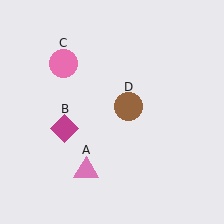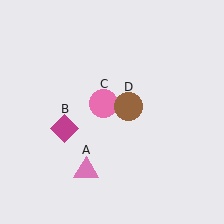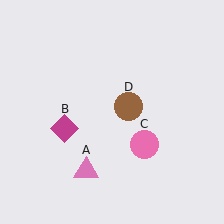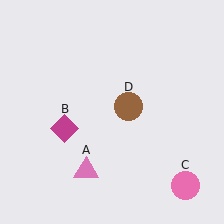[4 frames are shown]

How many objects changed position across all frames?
1 object changed position: pink circle (object C).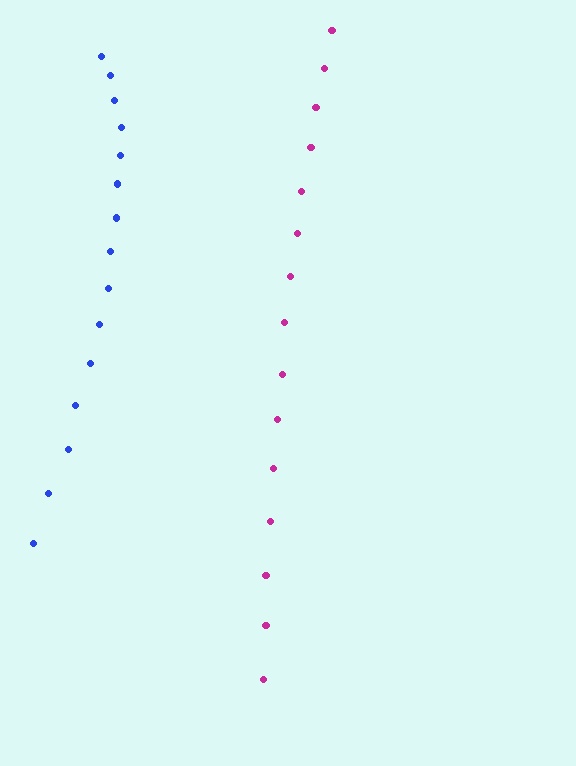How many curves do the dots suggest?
There are 2 distinct paths.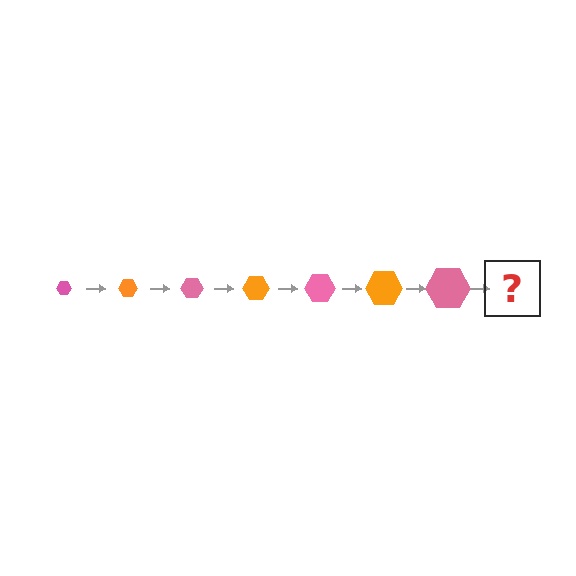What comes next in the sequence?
The next element should be an orange hexagon, larger than the previous one.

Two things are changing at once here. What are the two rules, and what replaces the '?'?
The two rules are that the hexagon grows larger each step and the color cycles through pink and orange. The '?' should be an orange hexagon, larger than the previous one.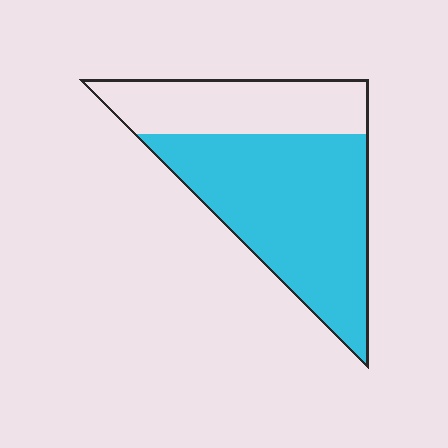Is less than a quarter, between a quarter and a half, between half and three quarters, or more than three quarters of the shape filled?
Between half and three quarters.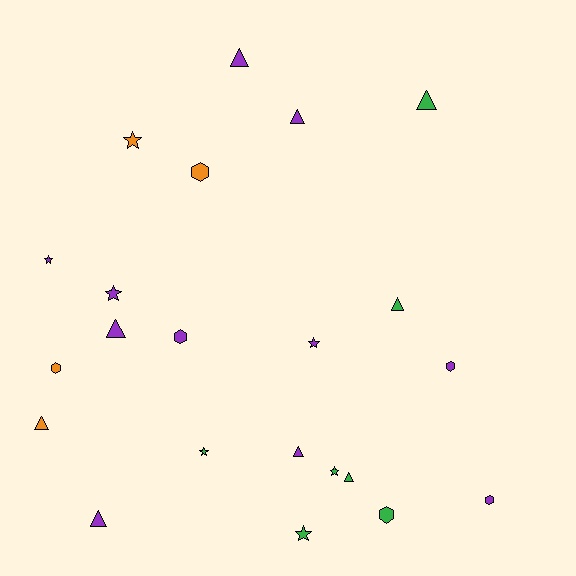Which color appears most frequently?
Purple, with 11 objects.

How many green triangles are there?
There are 3 green triangles.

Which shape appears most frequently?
Triangle, with 9 objects.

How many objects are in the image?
There are 22 objects.